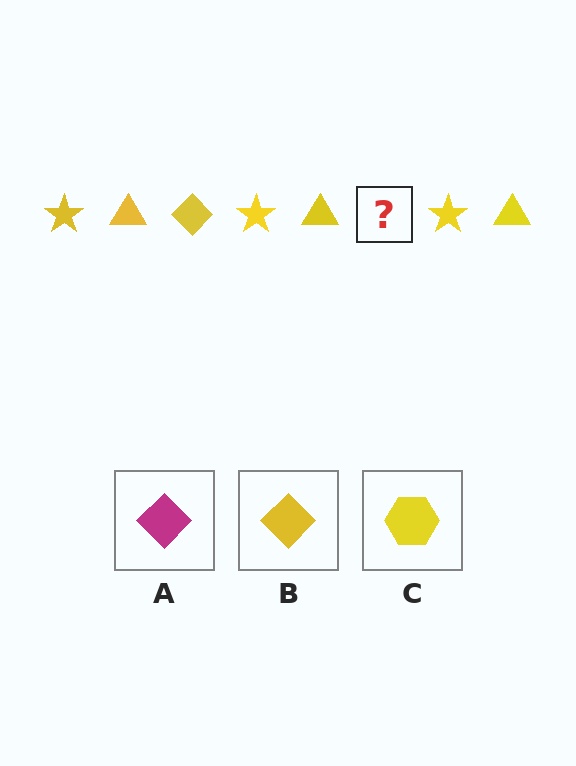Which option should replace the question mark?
Option B.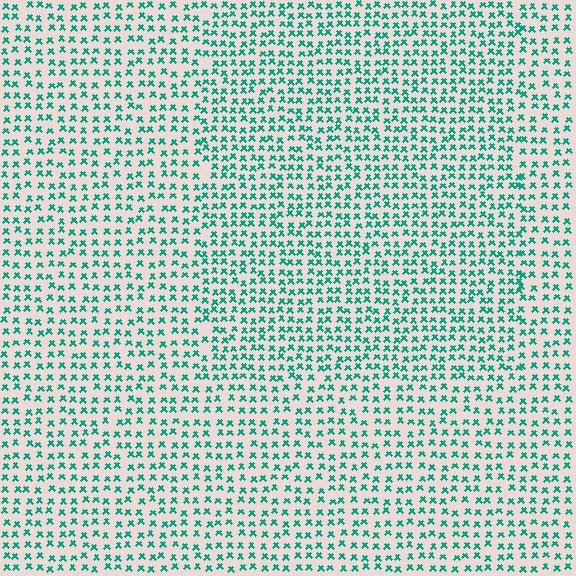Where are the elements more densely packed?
The elements are more densely packed inside the rectangle boundary.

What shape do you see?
I see a rectangle.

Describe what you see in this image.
The image contains small teal elements arranged at two different densities. A rectangle-shaped region is visible where the elements are more densely packed than the surrounding area.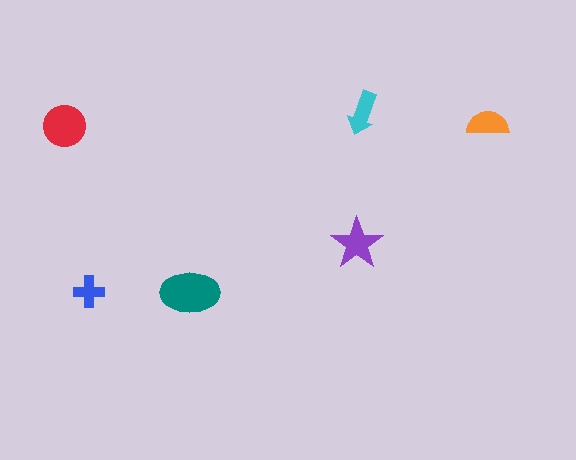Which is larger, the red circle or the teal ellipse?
The teal ellipse.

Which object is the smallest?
The blue cross.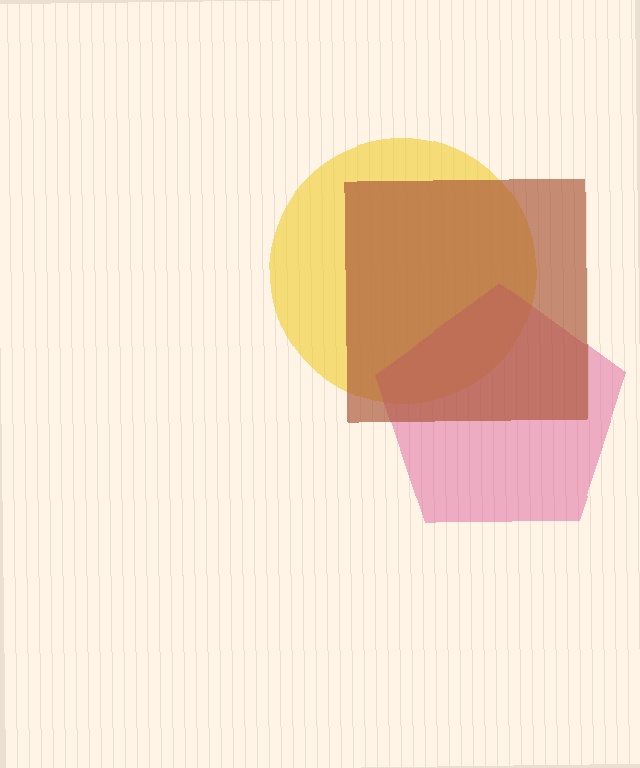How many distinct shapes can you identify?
There are 3 distinct shapes: a yellow circle, a pink pentagon, a brown square.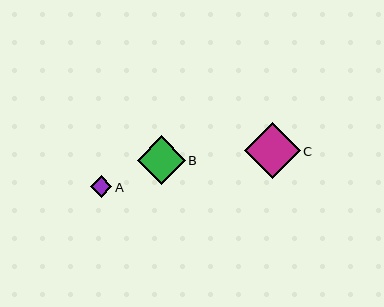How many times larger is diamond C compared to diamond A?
Diamond C is approximately 2.6 times the size of diamond A.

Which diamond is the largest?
Diamond C is the largest with a size of approximately 56 pixels.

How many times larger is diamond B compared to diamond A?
Diamond B is approximately 2.3 times the size of diamond A.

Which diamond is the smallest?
Diamond A is the smallest with a size of approximately 21 pixels.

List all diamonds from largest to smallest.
From largest to smallest: C, B, A.